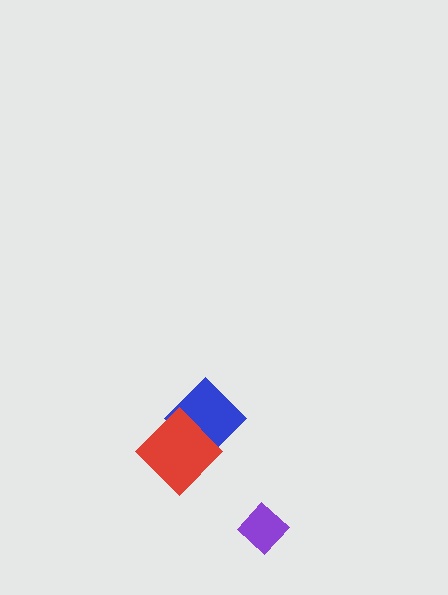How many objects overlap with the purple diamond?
0 objects overlap with the purple diamond.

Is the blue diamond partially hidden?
Yes, it is partially covered by another shape.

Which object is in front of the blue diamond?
The red diamond is in front of the blue diamond.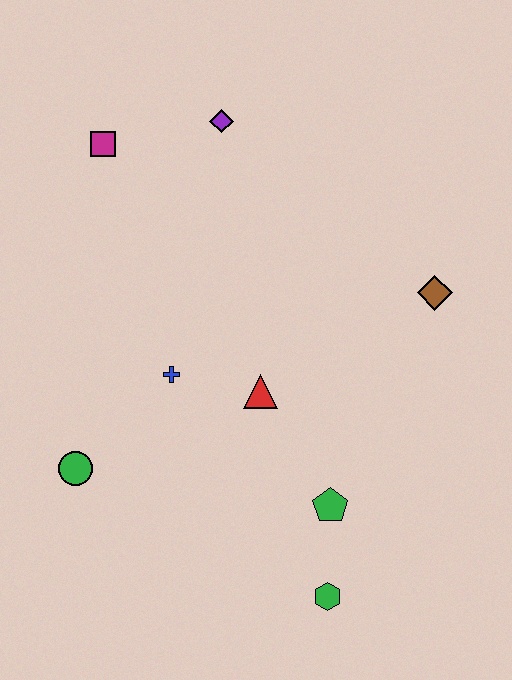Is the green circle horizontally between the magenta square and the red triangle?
No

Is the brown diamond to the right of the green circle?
Yes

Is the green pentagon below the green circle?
Yes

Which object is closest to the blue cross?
The red triangle is closest to the blue cross.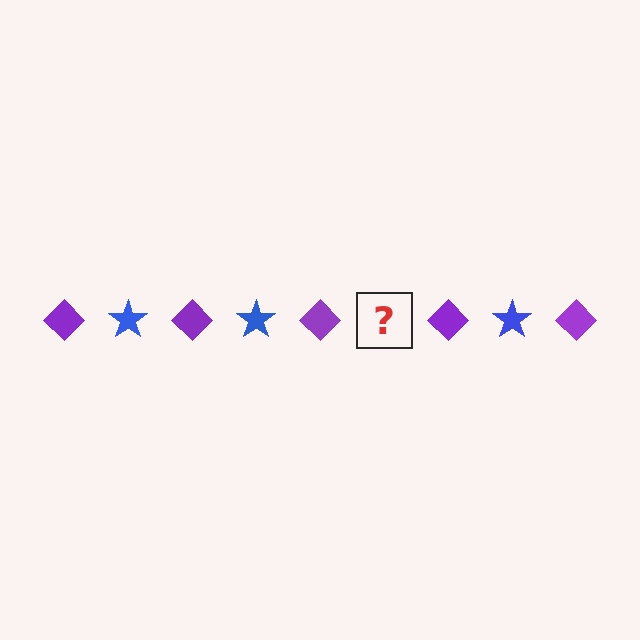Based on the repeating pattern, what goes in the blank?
The blank should be a blue star.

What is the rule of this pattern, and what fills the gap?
The rule is that the pattern alternates between purple diamond and blue star. The gap should be filled with a blue star.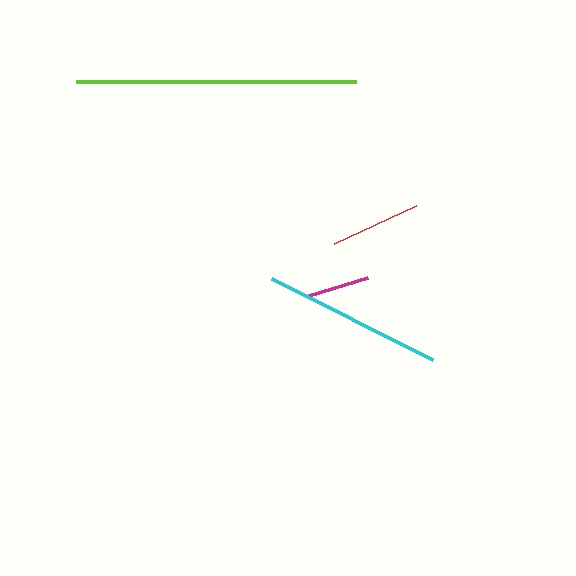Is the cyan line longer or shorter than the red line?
The cyan line is longer than the red line.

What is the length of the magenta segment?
The magenta segment is approximately 62 pixels long.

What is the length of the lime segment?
The lime segment is approximately 280 pixels long.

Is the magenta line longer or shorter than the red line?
The red line is longer than the magenta line.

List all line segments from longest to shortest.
From longest to shortest: lime, cyan, red, magenta.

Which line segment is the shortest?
The magenta line is the shortest at approximately 62 pixels.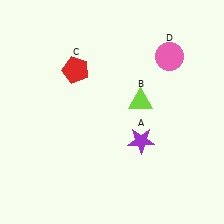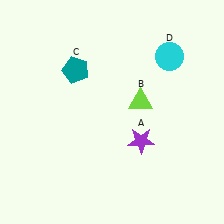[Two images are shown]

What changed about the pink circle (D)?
In Image 1, D is pink. In Image 2, it changed to cyan.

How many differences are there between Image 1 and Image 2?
There are 2 differences between the two images.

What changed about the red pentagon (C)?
In Image 1, C is red. In Image 2, it changed to teal.